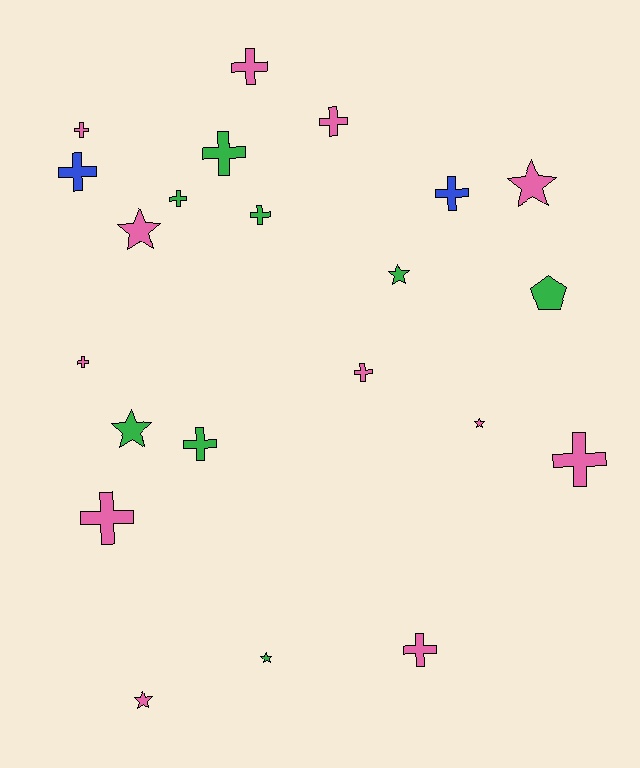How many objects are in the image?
There are 22 objects.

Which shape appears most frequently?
Cross, with 14 objects.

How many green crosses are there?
There are 4 green crosses.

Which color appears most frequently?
Pink, with 12 objects.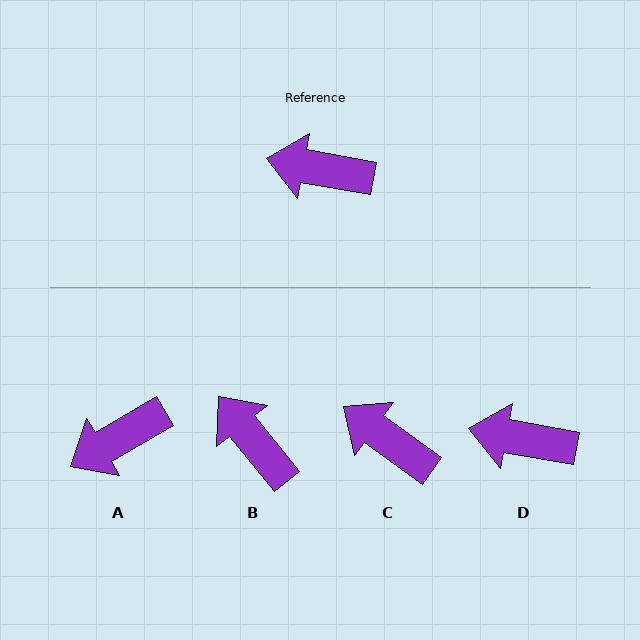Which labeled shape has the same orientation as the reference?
D.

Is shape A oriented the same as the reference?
No, it is off by about 41 degrees.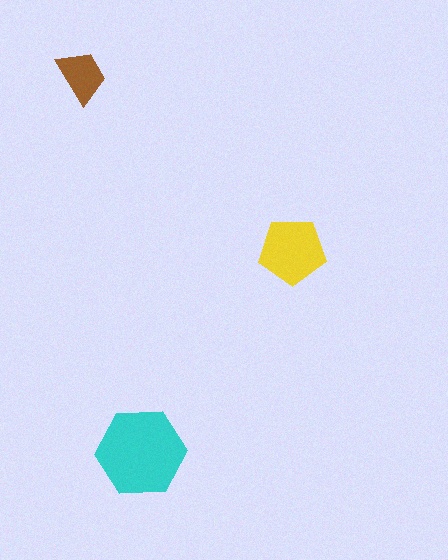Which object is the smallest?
The brown trapezoid.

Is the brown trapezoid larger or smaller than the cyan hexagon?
Smaller.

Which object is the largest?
The cyan hexagon.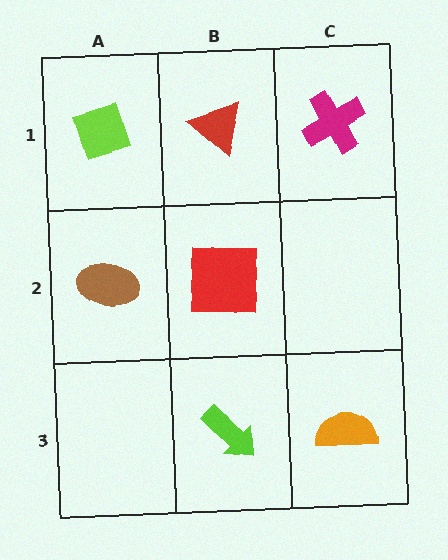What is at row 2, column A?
A brown ellipse.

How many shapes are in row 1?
3 shapes.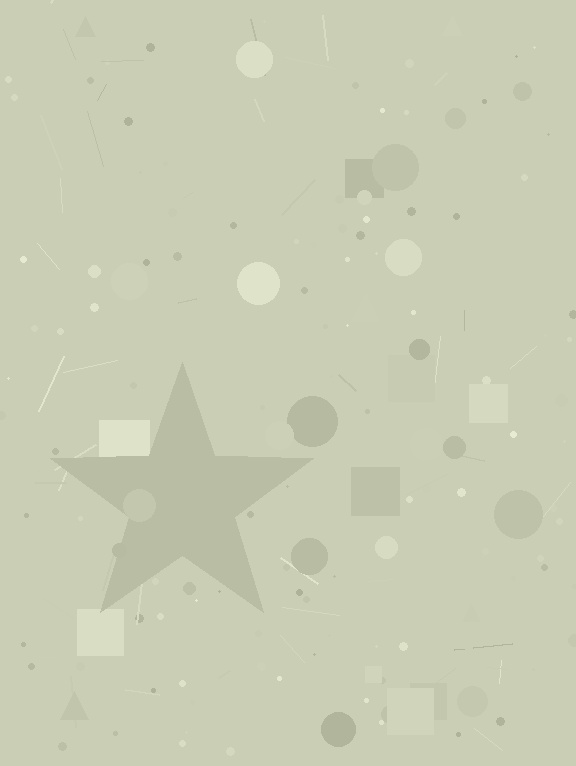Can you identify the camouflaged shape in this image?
The camouflaged shape is a star.